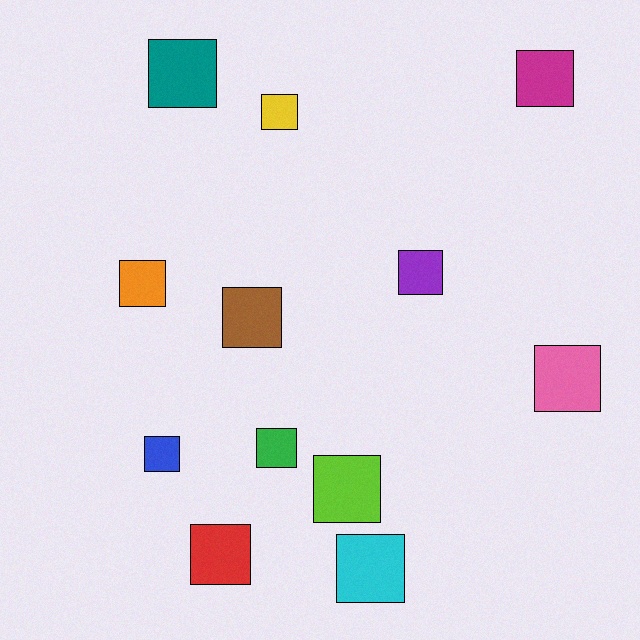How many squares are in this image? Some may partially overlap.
There are 12 squares.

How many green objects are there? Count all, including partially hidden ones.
There is 1 green object.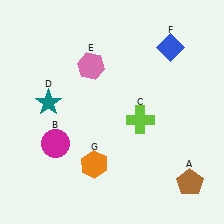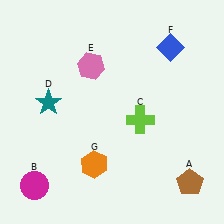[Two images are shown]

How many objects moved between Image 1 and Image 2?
1 object moved between the two images.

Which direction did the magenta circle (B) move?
The magenta circle (B) moved down.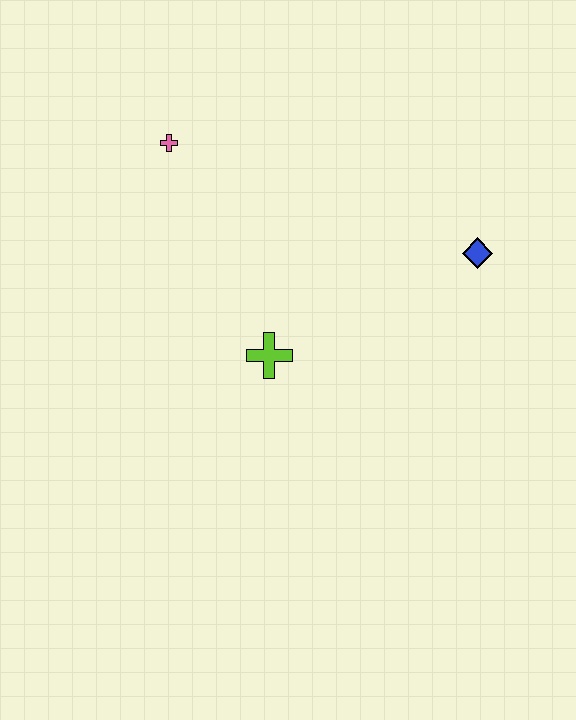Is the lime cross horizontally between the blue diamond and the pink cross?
Yes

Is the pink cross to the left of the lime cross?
Yes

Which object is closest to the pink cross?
The lime cross is closest to the pink cross.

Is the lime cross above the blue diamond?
No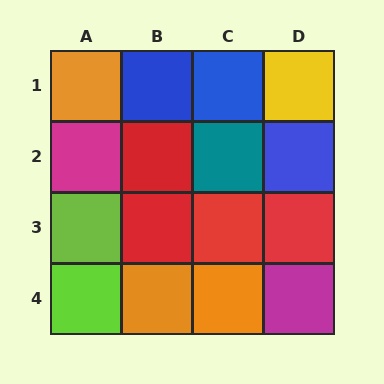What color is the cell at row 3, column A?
Lime.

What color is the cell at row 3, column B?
Red.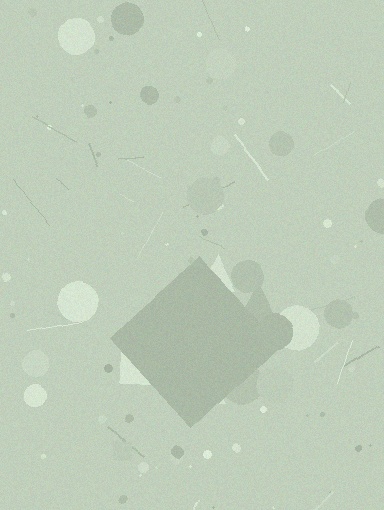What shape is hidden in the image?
A diamond is hidden in the image.